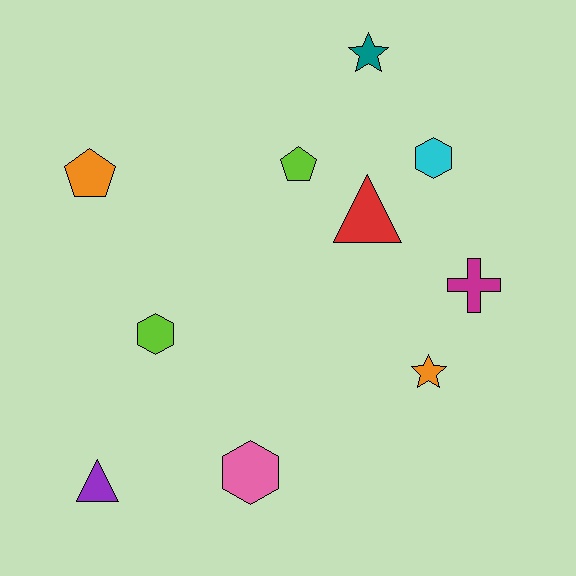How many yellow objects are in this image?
There are no yellow objects.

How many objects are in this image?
There are 10 objects.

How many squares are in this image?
There are no squares.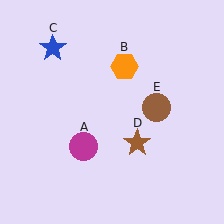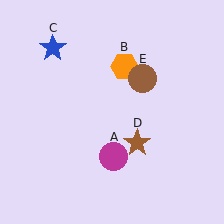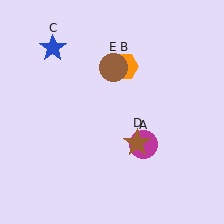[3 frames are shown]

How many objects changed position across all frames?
2 objects changed position: magenta circle (object A), brown circle (object E).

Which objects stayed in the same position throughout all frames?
Orange hexagon (object B) and blue star (object C) and brown star (object D) remained stationary.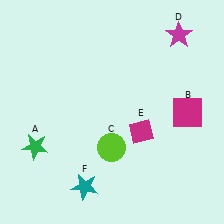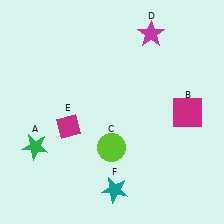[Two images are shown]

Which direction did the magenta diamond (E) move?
The magenta diamond (E) moved left.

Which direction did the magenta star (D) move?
The magenta star (D) moved left.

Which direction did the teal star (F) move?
The teal star (F) moved right.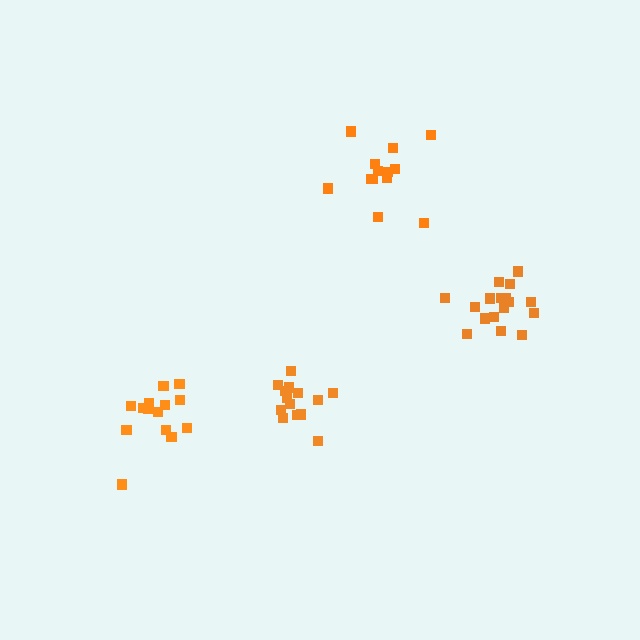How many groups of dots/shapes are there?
There are 4 groups.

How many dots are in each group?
Group 1: 14 dots, Group 2: 13 dots, Group 3: 14 dots, Group 4: 17 dots (58 total).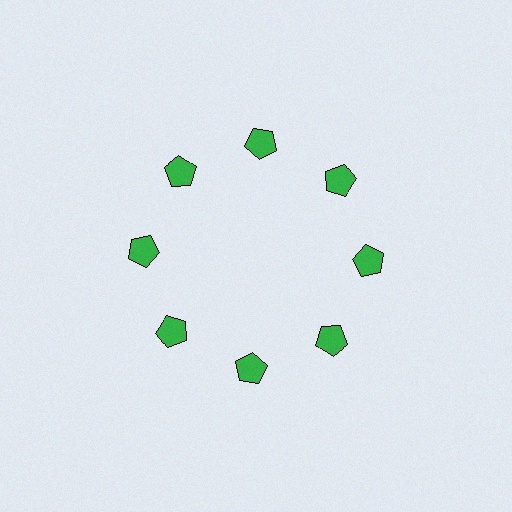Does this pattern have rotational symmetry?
Yes, this pattern has 8-fold rotational symmetry. It looks the same after rotating 45 degrees around the center.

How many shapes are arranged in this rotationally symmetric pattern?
There are 8 shapes, arranged in 8 groups of 1.